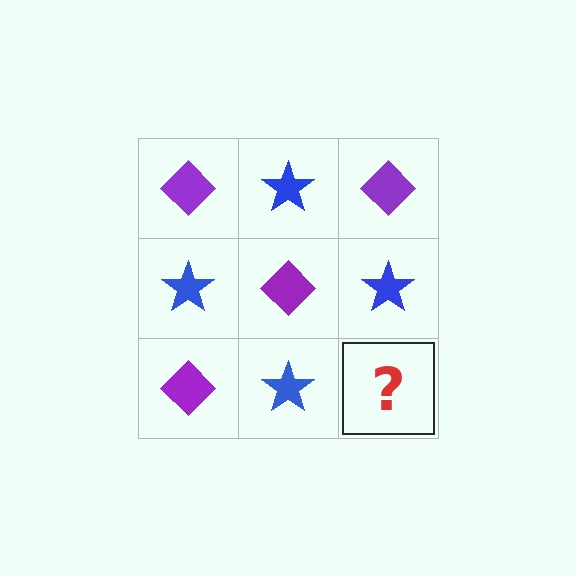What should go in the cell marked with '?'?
The missing cell should contain a purple diamond.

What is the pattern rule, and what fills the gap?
The rule is that it alternates purple diamond and blue star in a checkerboard pattern. The gap should be filled with a purple diamond.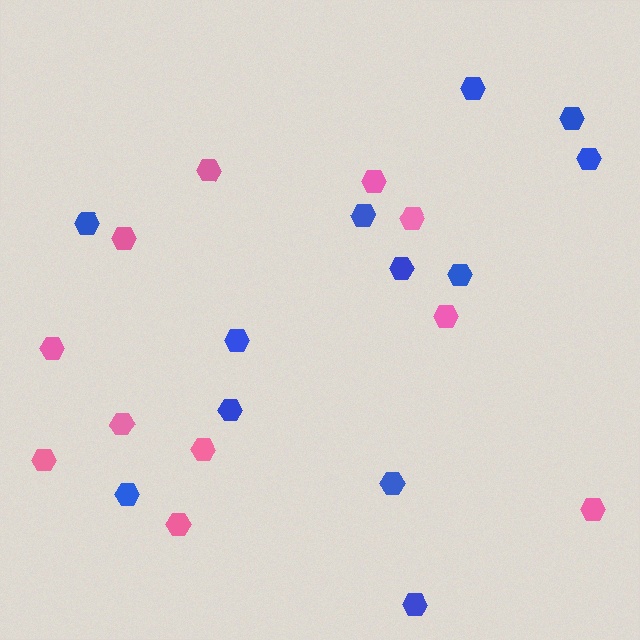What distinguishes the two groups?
There are 2 groups: one group of blue hexagons (12) and one group of pink hexagons (11).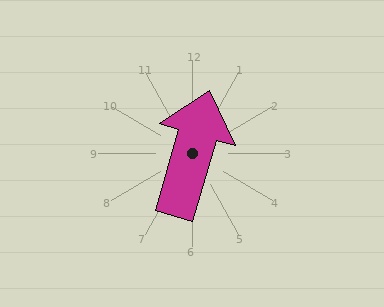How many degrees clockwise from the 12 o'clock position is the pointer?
Approximately 16 degrees.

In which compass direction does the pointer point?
North.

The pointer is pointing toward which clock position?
Roughly 1 o'clock.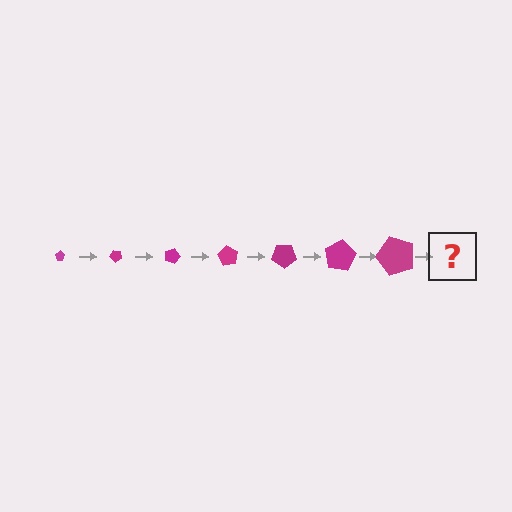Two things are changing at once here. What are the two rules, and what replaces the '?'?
The two rules are that the pentagon grows larger each step and it rotates 45 degrees each step. The '?' should be a pentagon, larger than the previous one and rotated 315 degrees from the start.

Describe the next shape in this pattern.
It should be a pentagon, larger than the previous one and rotated 315 degrees from the start.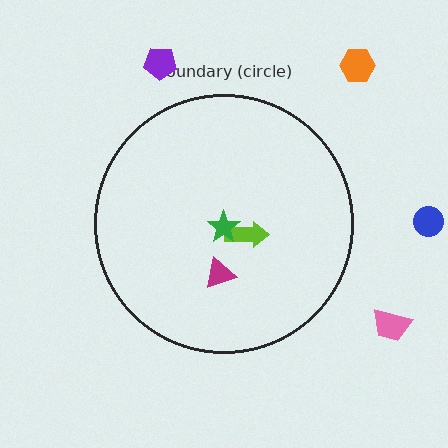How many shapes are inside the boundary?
3 inside, 4 outside.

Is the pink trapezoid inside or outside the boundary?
Outside.